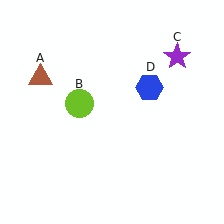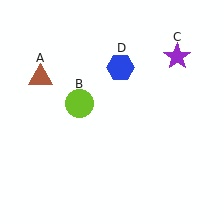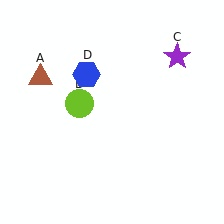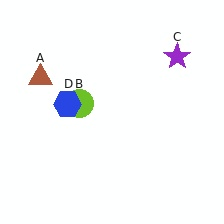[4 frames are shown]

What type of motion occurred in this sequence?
The blue hexagon (object D) rotated counterclockwise around the center of the scene.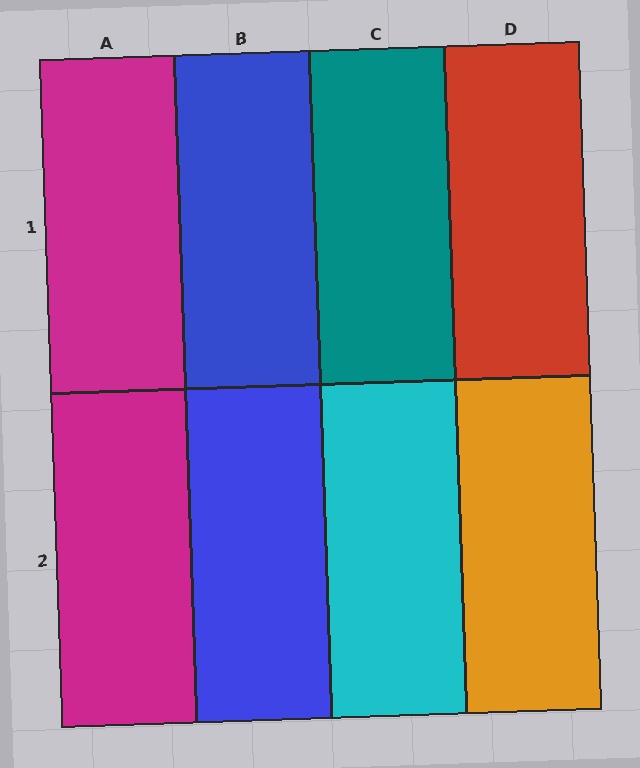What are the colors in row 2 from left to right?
Magenta, blue, cyan, orange.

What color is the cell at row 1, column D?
Red.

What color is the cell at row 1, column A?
Magenta.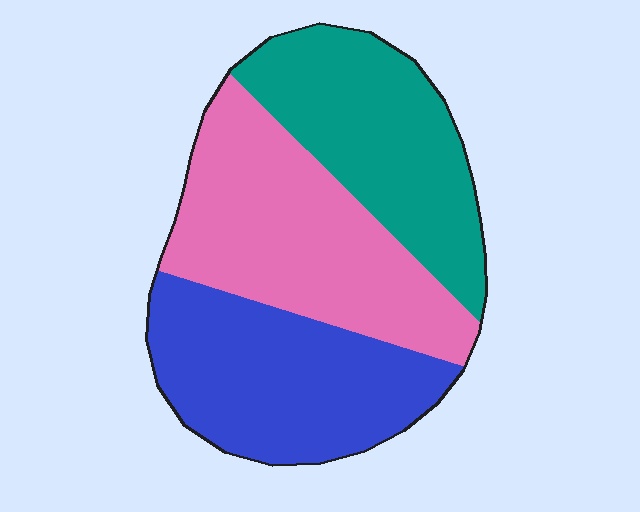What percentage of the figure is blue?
Blue takes up between a sixth and a third of the figure.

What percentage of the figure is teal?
Teal takes up between a quarter and a half of the figure.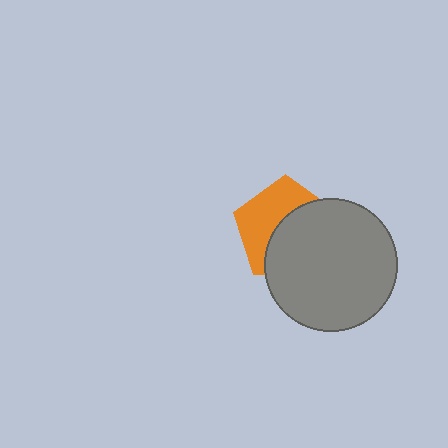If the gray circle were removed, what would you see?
You would see the complete orange pentagon.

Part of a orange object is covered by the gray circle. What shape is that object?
It is a pentagon.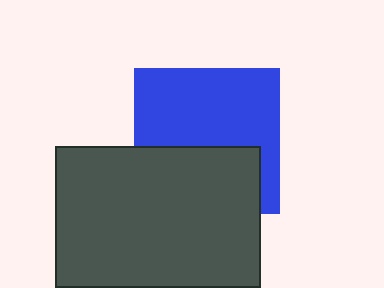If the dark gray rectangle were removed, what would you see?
You would see the complete blue square.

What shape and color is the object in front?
The object in front is a dark gray rectangle.